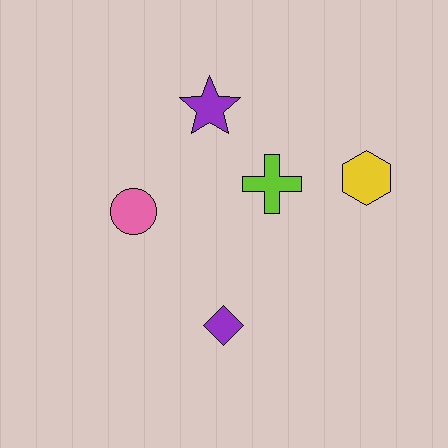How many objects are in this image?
There are 5 objects.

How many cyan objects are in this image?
There are no cyan objects.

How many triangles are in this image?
There are no triangles.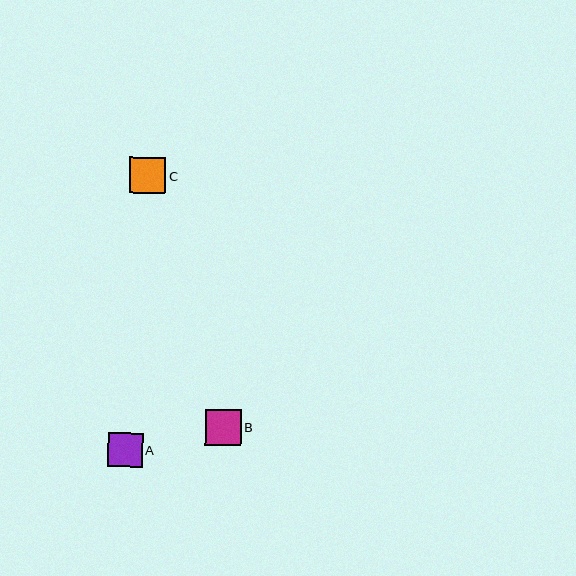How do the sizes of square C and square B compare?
Square C and square B are approximately the same size.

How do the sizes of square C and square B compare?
Square C and square B are approximately the same size.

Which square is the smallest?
Square A is the smallest with a size of approximately 35 pixels.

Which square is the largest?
Square C is the largest with a size of approximately 36 pixels.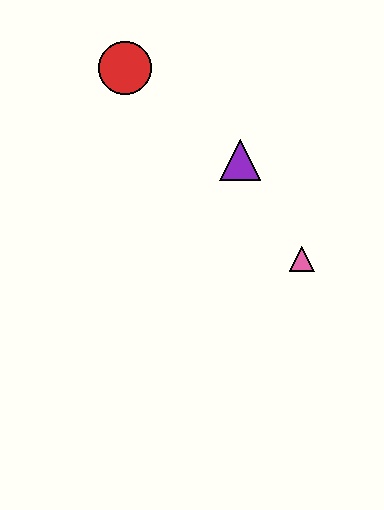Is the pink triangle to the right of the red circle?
Yes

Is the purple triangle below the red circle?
Yes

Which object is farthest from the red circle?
The pink triangle is farthest from the red circle.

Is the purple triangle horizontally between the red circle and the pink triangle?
Yes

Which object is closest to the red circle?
The purple triangle is closest to the red circle.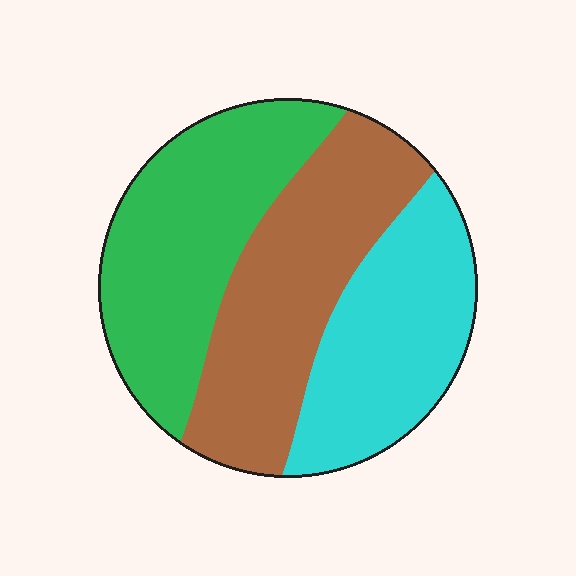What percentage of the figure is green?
Green takes up about one third (1/3) of the figure.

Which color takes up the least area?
Cyan, at roughly 30%.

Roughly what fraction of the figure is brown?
Brown covers 35% of the figure.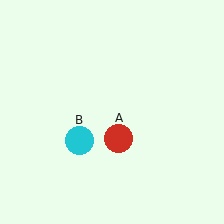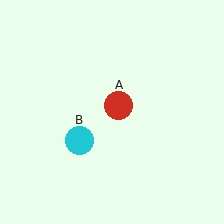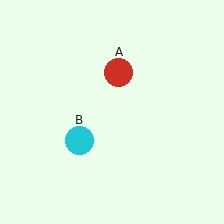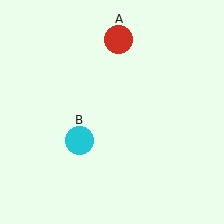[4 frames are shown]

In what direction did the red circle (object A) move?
The red circle (object A) moved up.